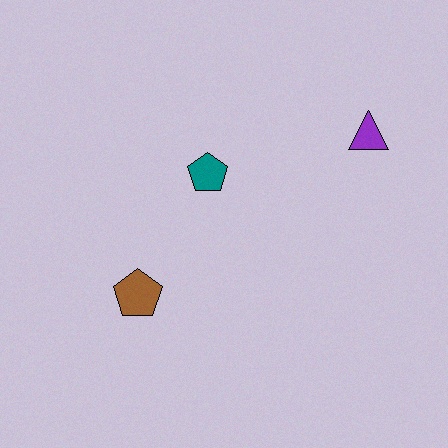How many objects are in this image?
There are 3 objects.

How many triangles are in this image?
There is 1 triangle.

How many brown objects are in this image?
There is 1 brown object.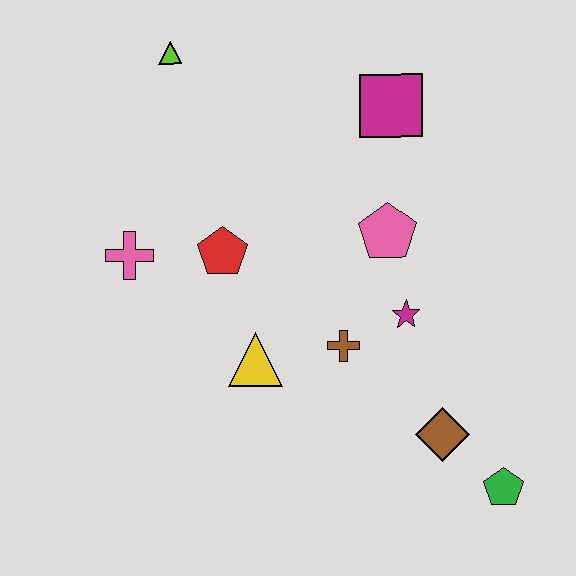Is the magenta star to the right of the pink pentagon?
Yes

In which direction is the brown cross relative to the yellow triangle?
The brown cross is to the right of the yellow triangle.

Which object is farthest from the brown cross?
The lime triangle is farthest from the brown cross.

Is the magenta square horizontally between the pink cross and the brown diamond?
Yes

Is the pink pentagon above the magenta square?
No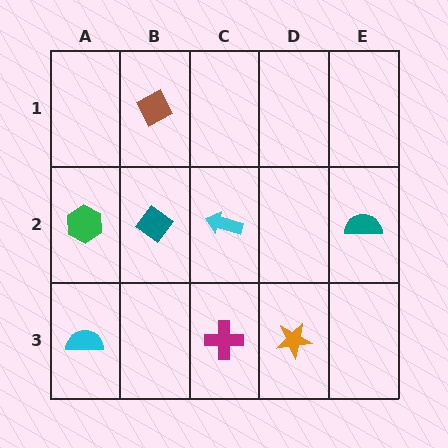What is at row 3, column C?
A magenta cross.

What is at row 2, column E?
A teal semicircle.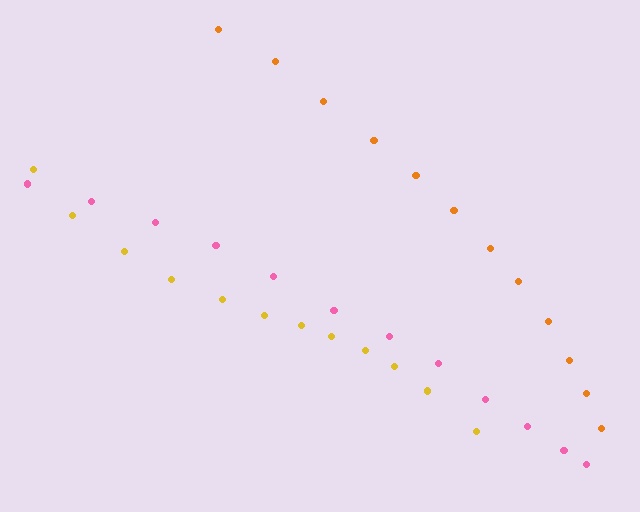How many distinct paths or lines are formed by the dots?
There are 3 distinct paths.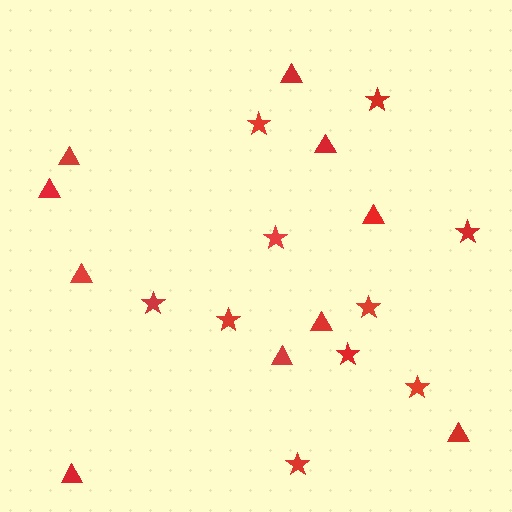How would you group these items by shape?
There are 2 groups: one group of triangles (10) and one group of stars (10).